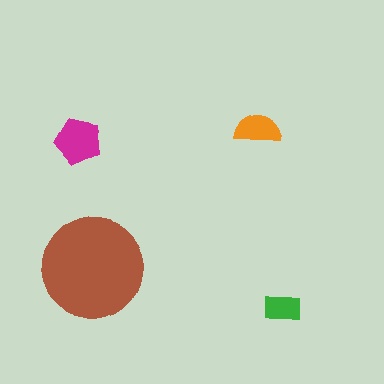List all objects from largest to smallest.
The brown circle, the magenta pentagon, the orange semicircle, the green rectangle.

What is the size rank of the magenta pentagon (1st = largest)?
2nd.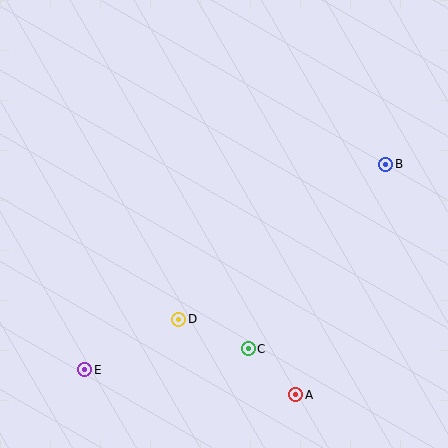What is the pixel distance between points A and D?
The distance between A and D is 139 pixels.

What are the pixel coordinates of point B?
Point B is at (386, 164).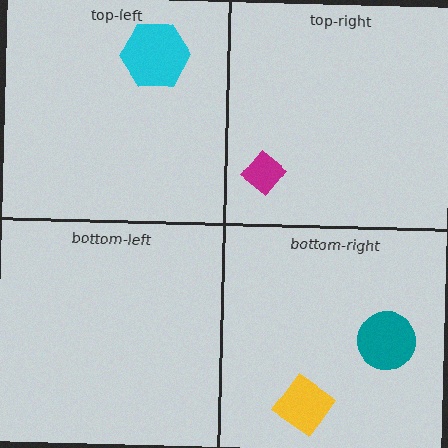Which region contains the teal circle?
The bottom-right region.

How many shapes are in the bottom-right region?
2.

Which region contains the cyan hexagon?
The top-left region.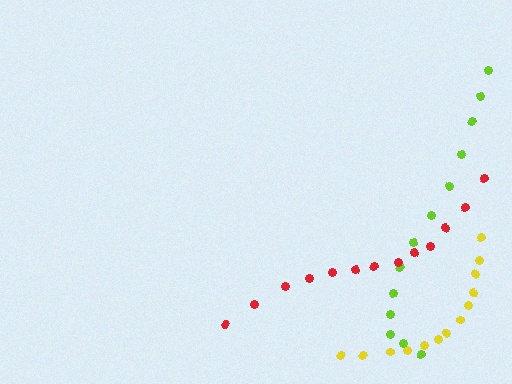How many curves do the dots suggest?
There are 3 distinct paths.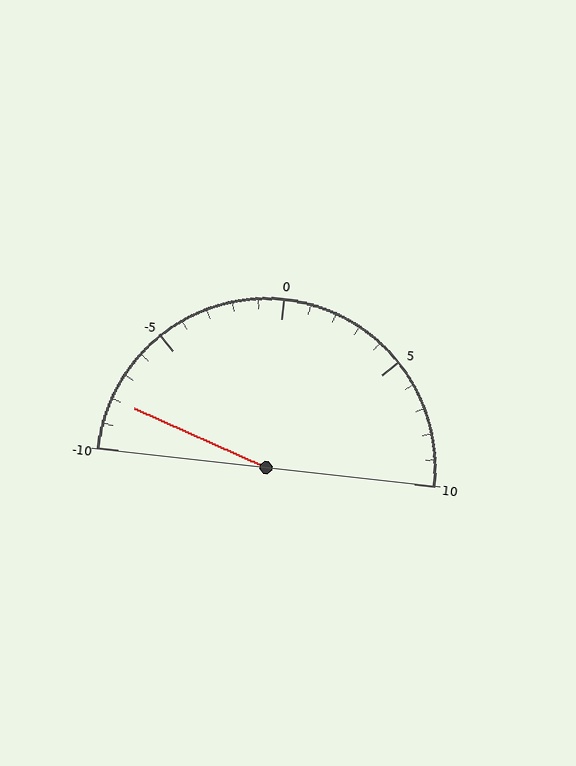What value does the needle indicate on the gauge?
The needle indicates approximately -8.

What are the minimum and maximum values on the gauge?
The gauge ranges from -10 to 10.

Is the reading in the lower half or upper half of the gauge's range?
The reading is in the lower half of the range (-10 to 10).